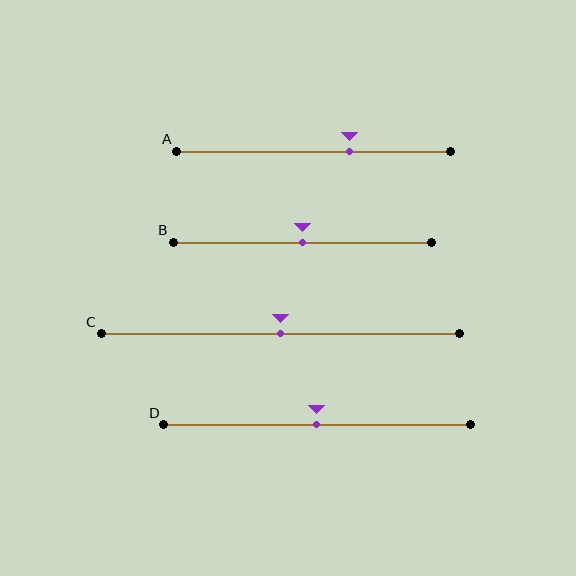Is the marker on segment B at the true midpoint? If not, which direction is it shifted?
Yes, the marker on segment B is at the true midpoint.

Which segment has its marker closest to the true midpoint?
Segment B has its marker closest to the true midpoint.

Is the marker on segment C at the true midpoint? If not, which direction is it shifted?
Yes, the marker on segment C is at the true midpoint.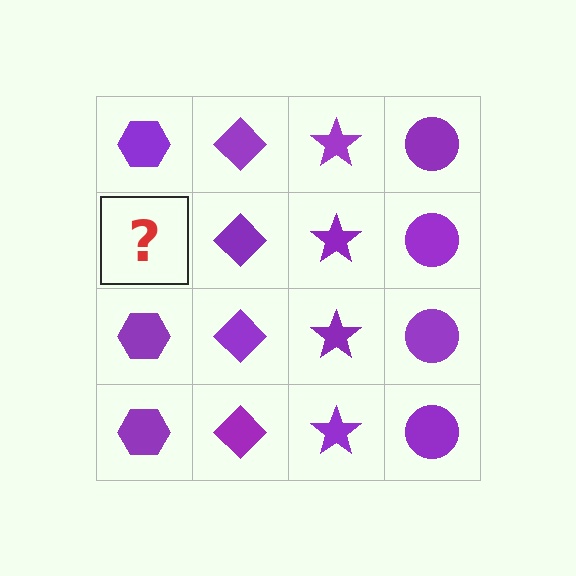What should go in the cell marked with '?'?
The missing cell should contain a purple hexagon.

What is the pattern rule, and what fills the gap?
The rule is that each column has a consistent shape. The gap should be filled with a purple hexagon.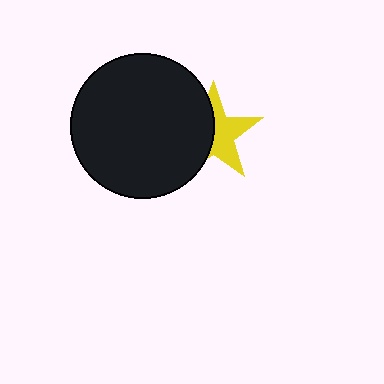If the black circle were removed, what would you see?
You would see the complete yellow star.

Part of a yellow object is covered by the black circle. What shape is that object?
It is a star.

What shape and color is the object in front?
The object in front is a black circle.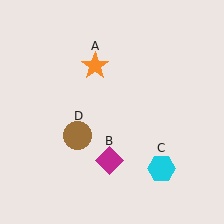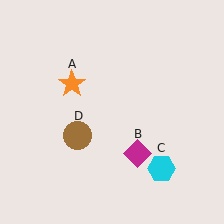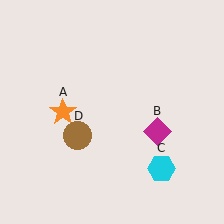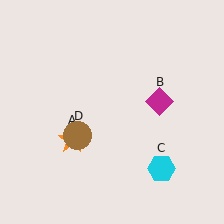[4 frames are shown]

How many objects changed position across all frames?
2 objects changed position: orange star (object A), magenta diamond (object B).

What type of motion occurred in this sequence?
The orange star (object A), magenta diamond (object B) rotated counterclockwise around the center of the scene.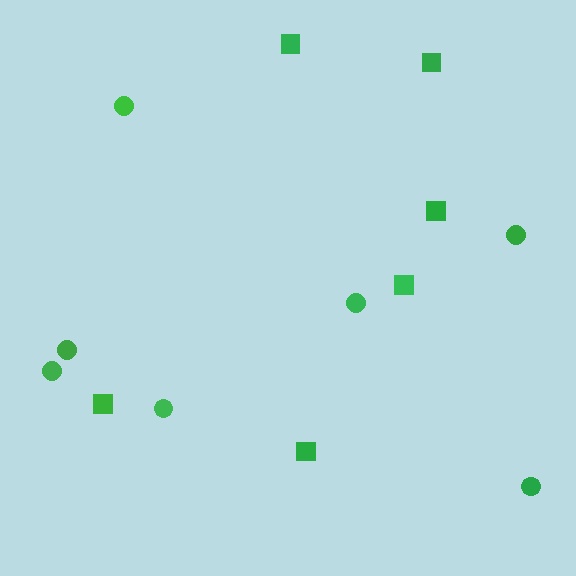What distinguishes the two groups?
There are 2 groups: one group of squares (6) and one group of circles (7).